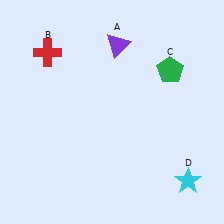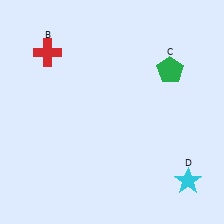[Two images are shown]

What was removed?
The purple triangle (A) was removed in Image 2.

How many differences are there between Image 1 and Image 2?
There is 1 difference between the two images.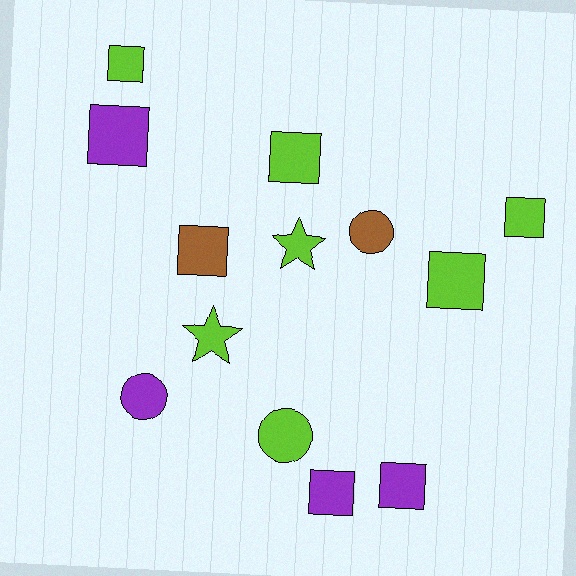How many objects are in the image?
There are 13 objects.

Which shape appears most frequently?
Square, with 8 objects.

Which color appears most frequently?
Lime, with 7 objects.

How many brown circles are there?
There is 1 brown circle.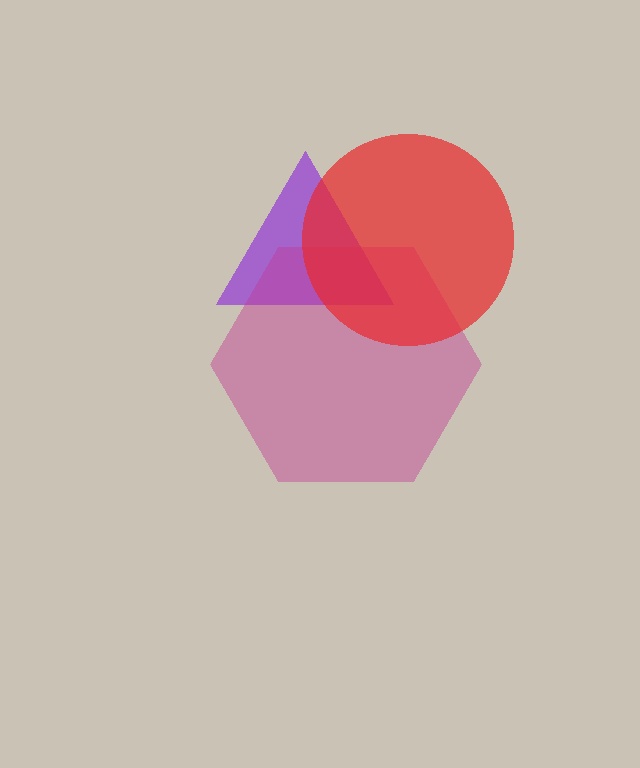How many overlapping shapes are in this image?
There are 3 overlapping shapes in the image.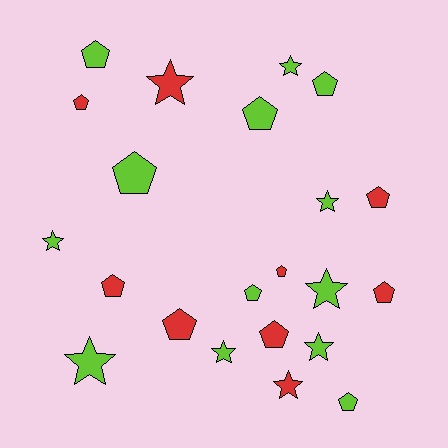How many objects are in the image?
There are 22 objects.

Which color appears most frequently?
Lime, with 13 objects.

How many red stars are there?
There are 2 red stars.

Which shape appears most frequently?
Pentagon, with 13 objects.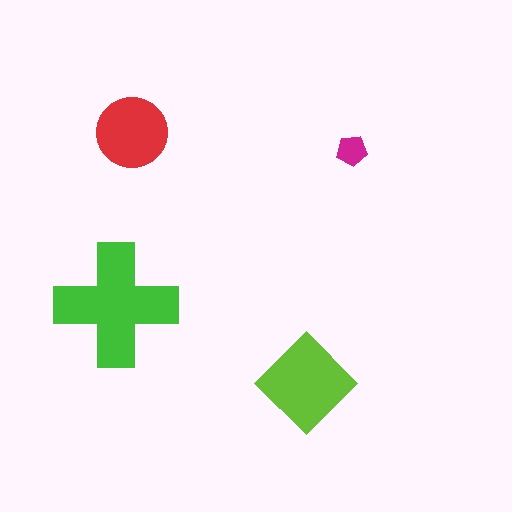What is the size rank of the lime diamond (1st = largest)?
2nd.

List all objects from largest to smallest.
The green cross, the lime diamond, the red circle, the magenta pentagon.